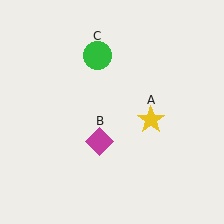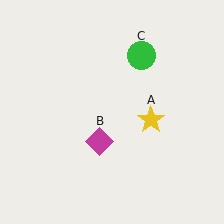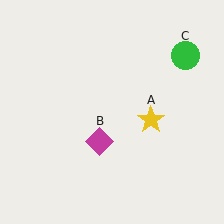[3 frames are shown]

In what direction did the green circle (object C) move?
The green circle (object C) moved right.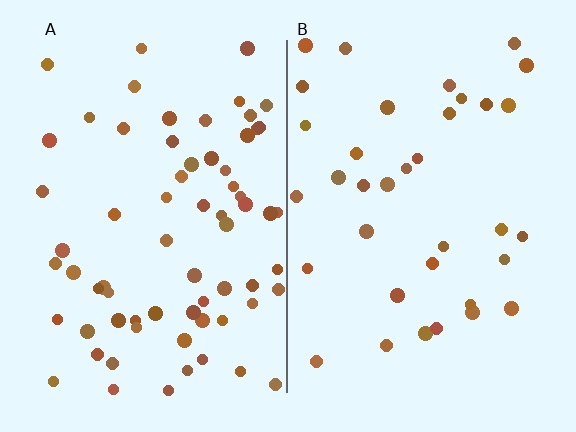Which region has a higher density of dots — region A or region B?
A (the left).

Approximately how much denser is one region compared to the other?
Approximately 1.9× — region A over region B.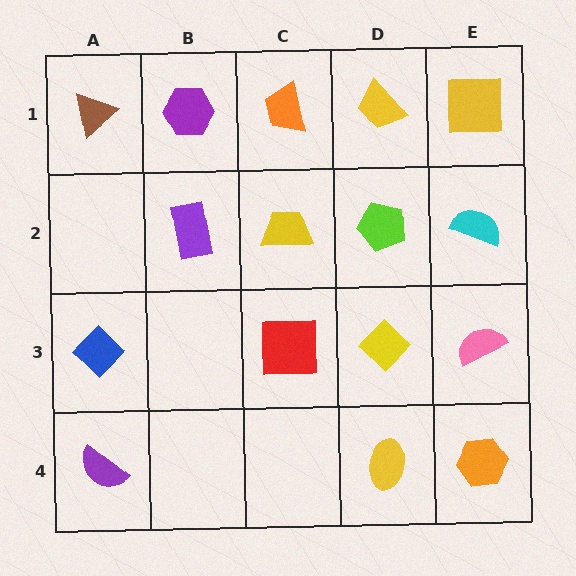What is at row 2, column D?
A lime pentagon.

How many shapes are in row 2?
4 shapes.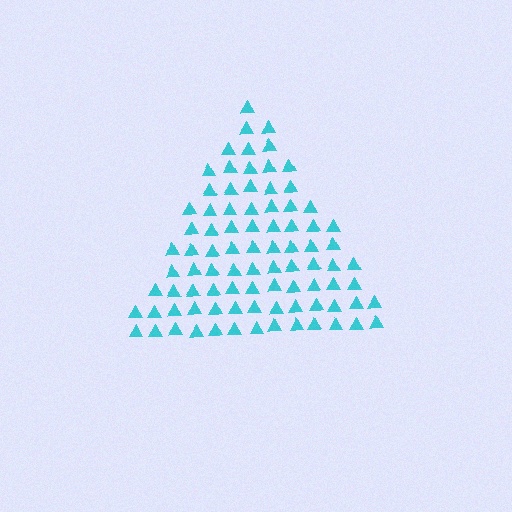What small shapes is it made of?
It is made of small triangles.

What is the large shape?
The large shape is a triangle.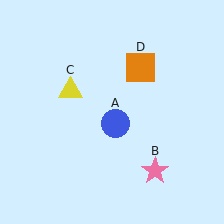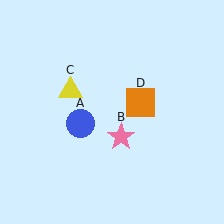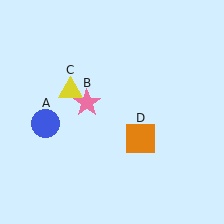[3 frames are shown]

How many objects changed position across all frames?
3 objects changed position: blue circle (object A), pink star (object B), orange square (object D).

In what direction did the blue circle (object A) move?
The blue circle (object A) moved left.